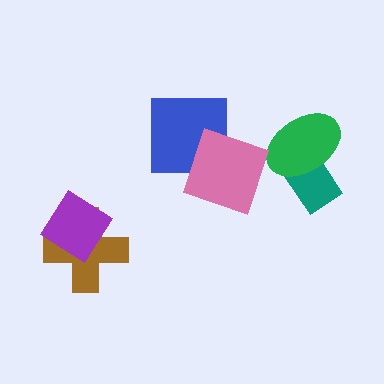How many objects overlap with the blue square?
1 object overlaps with the blue square.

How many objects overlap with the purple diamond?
1 object overlaps with the purple diamond.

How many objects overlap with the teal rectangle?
1 object overlaps with the teal rectangle.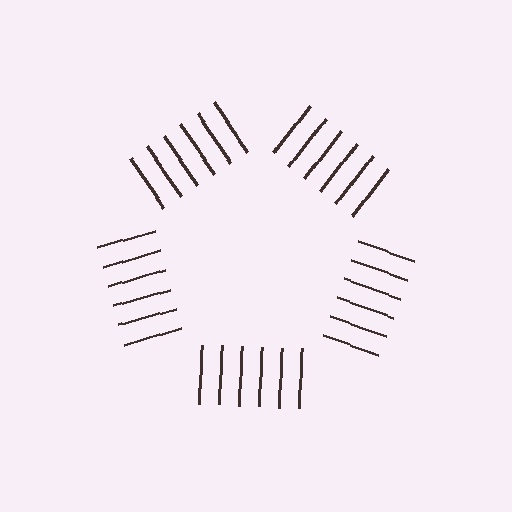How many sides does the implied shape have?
5 sides — the line-ends trace a pentagon.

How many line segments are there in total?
30 — 6 along each of the 5 edges.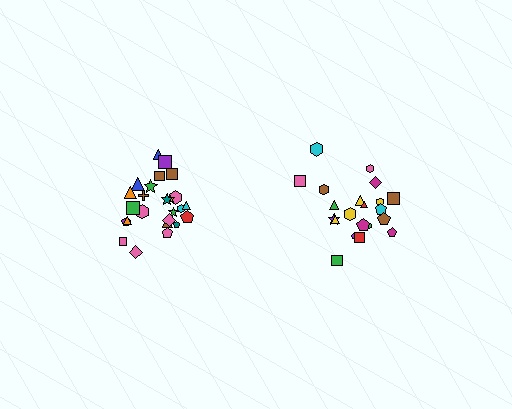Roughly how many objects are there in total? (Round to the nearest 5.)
Roughly 45 objects in total.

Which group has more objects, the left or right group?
The left group.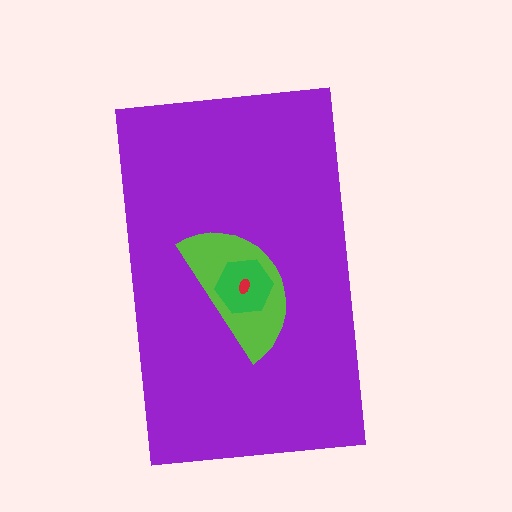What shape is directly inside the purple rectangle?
The lime semicircle.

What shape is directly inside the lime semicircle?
The green hexagon.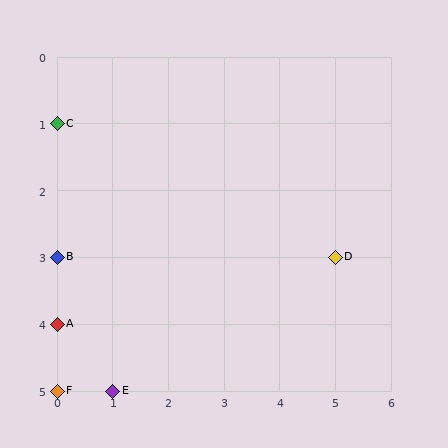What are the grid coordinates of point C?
Point C is at grid coordinates (0, 1).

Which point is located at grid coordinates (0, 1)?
Point C is at (0, 1).